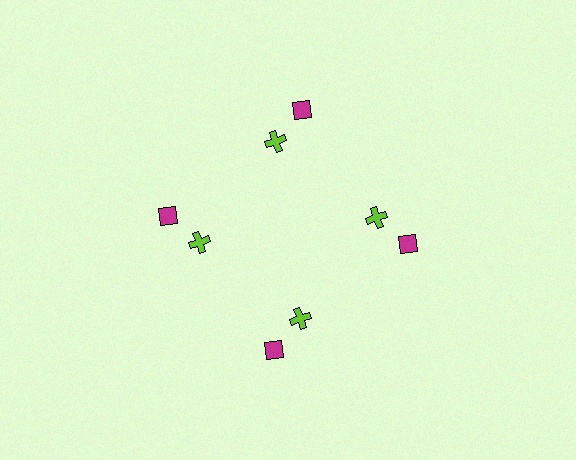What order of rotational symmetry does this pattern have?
This pattern has 4-fold rotational symmetry.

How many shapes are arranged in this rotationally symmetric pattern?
There are 8 shapes, arranged in 4 groups of 2.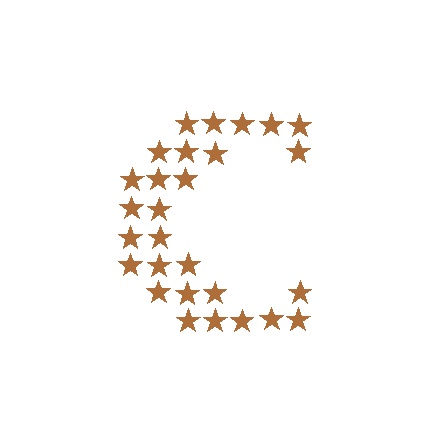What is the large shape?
The large shape is the letter C.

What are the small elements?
The small elements are stars.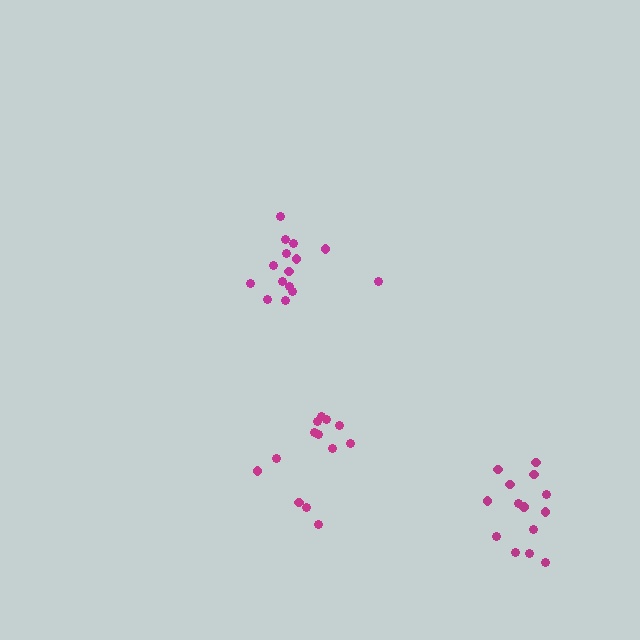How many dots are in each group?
Group 1: 15 dots, Group 2: 13 dots, Group 3: 14 dots (42 total).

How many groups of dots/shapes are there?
There are 3 groups.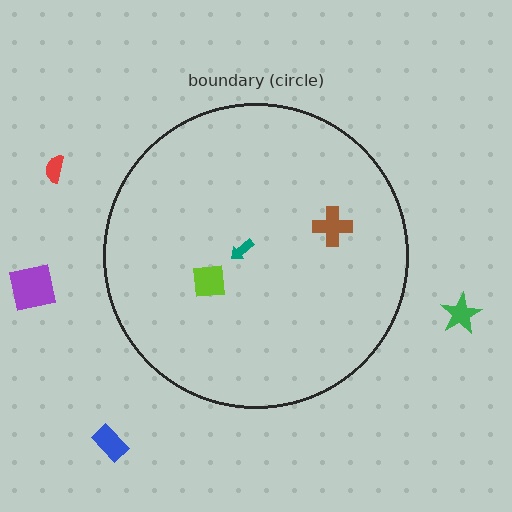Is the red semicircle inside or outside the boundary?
Outside.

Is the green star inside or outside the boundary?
Outside.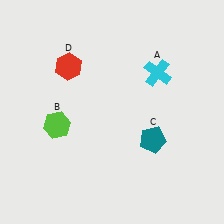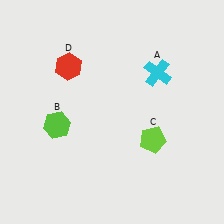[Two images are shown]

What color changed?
The pentagon (C) changed from teal in Image 1 to lime in Image 2.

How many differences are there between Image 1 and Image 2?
There is 1 difference between the two images.